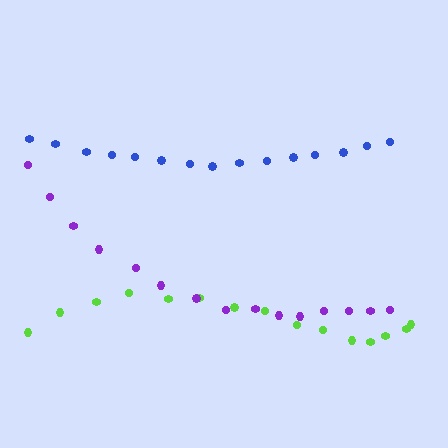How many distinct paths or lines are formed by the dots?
There are 3 distinct paths.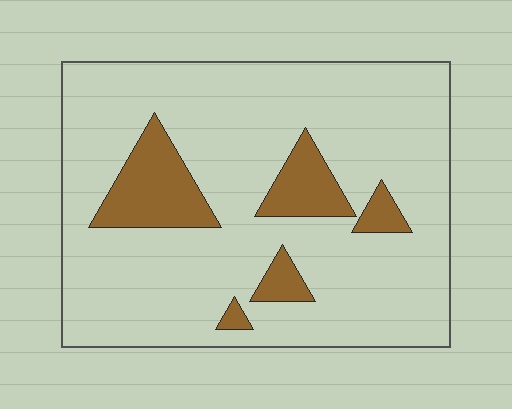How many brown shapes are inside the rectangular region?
5.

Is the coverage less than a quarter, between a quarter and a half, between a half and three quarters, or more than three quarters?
Less than a quarter.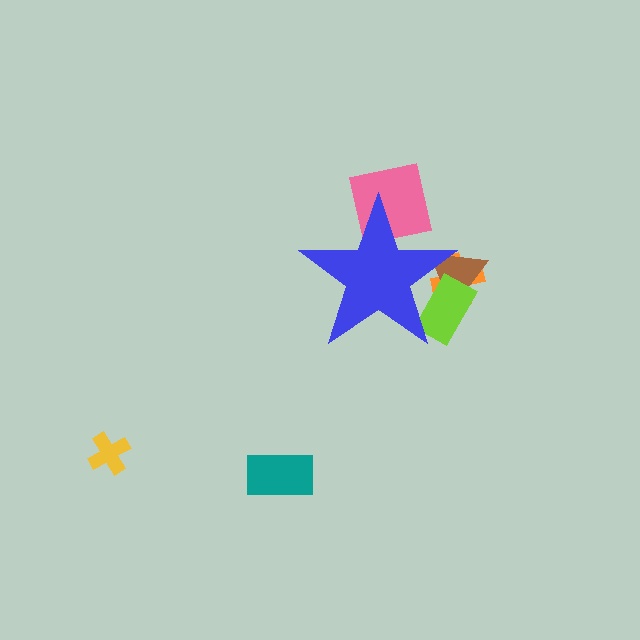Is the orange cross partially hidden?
Yes, the orange cross is partially hidden behind the blue star.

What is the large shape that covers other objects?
A blue star.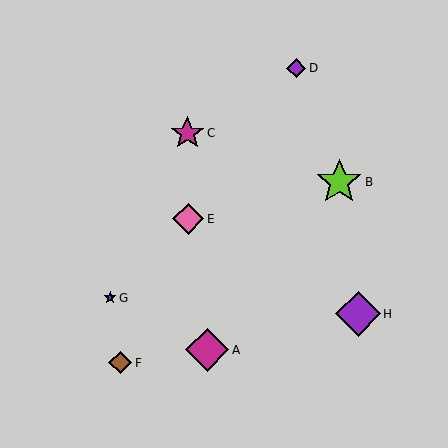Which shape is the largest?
The lime star (labeled B) is the largest.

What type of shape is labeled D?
Shape D is a purple diamond.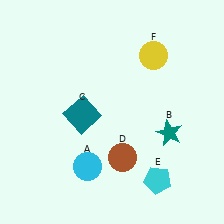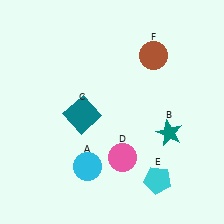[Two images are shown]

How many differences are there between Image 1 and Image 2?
There are 2 differences between the two images.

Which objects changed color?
D changed from brown to pink. F changed from yellow to brown.